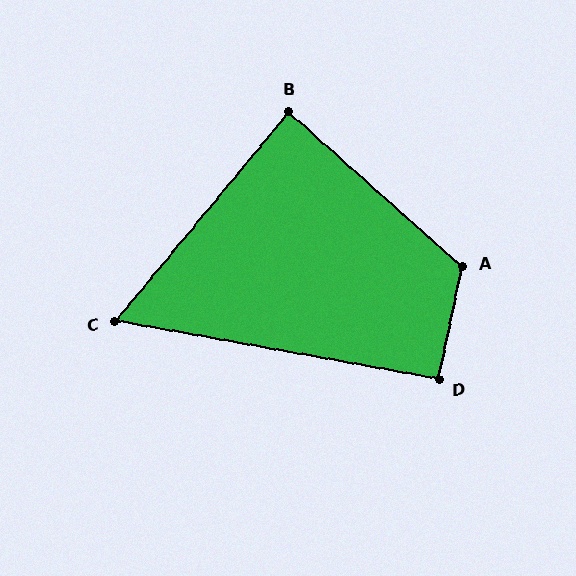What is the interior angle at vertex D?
Approximately 92 degrees (approximately right).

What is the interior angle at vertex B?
Approximately 88 degrees (approximately right).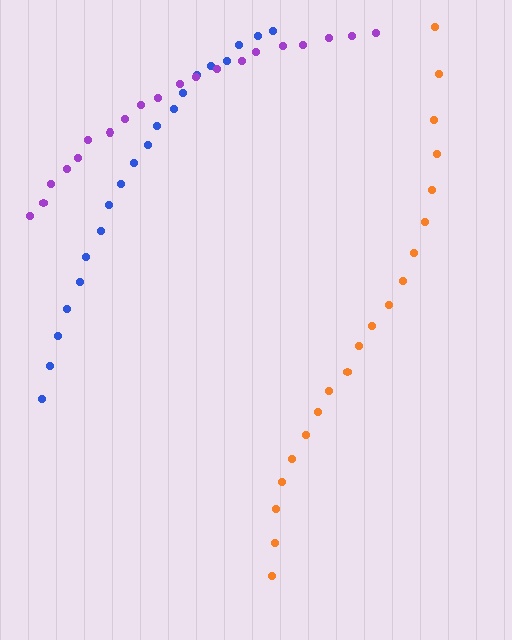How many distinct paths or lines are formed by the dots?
There are 3 distinct paths.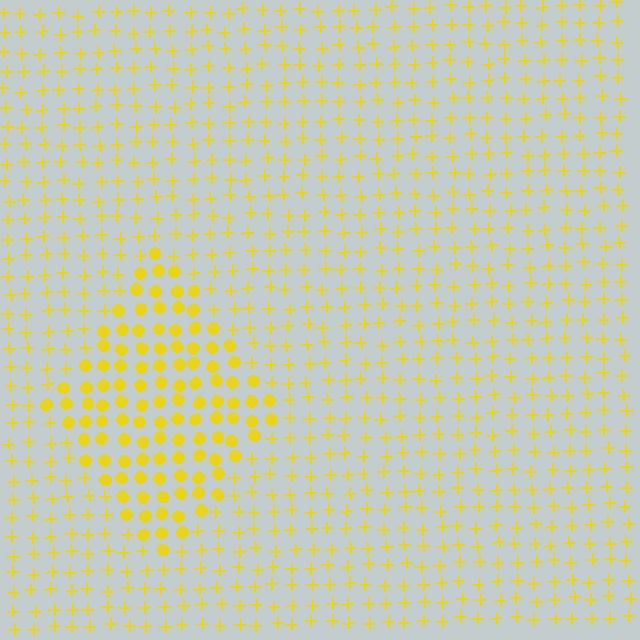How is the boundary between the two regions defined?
The boundary is defined by a change in element shape: circles inside vs. plus signs outside. All elements share the same color and spacing.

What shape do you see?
I see a diamond.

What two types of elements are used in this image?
The image uses circles inside the diamond region and plus signs outside it.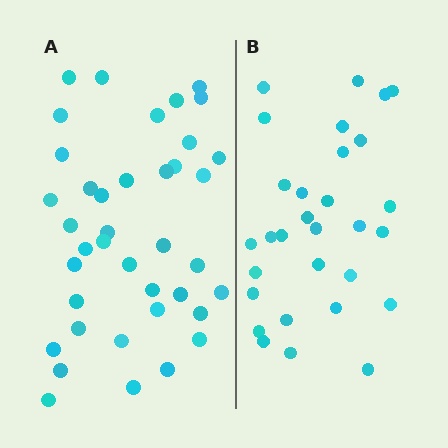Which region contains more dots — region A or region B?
Region A (the left region) has more dots.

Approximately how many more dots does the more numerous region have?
Region A has roughly 8 or so more dots than region B.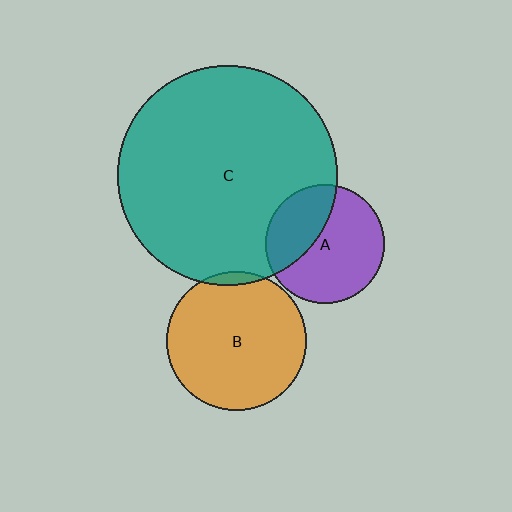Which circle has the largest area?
Circle C (teal).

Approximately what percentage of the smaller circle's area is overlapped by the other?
Approximately 5%.